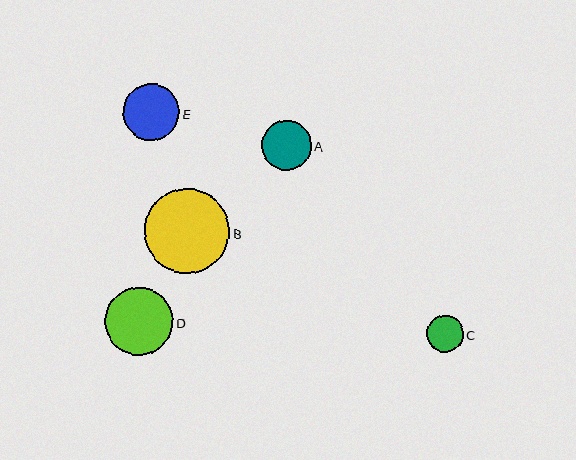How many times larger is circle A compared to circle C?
Circle A is approximately 1.4 times the size of circle C.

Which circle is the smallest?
Circle C is the smallest with a size of approximately 37 pixels.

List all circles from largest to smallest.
From largest to smallest: B, D, E, A, C.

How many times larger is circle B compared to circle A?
Circle B is approximately 1.7 times the size of circle A.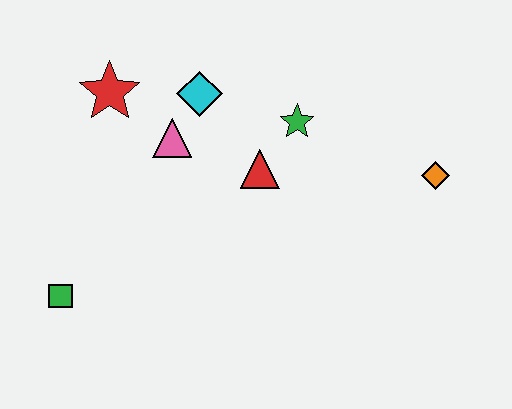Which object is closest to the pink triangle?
The cyan diamond is closest to the pink triangle.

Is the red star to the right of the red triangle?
No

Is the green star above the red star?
No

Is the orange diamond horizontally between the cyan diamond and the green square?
No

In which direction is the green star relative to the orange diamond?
The green star is to the left of the orange diamond.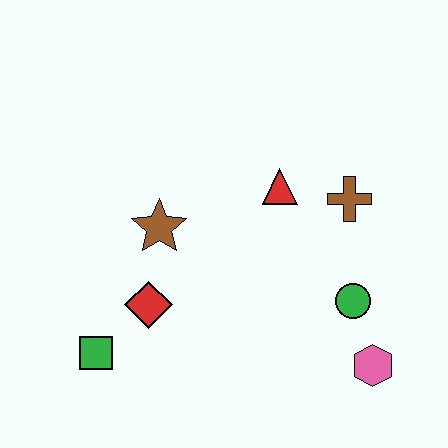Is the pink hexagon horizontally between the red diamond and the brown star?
No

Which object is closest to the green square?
The red diamond is closest to the green square.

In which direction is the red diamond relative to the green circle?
The red diamond is to the left of the green circle.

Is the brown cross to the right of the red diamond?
Yes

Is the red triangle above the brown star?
Yes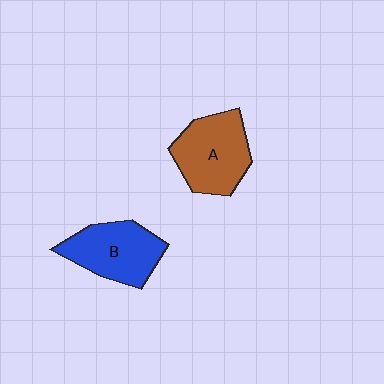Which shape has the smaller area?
Shape B (blue).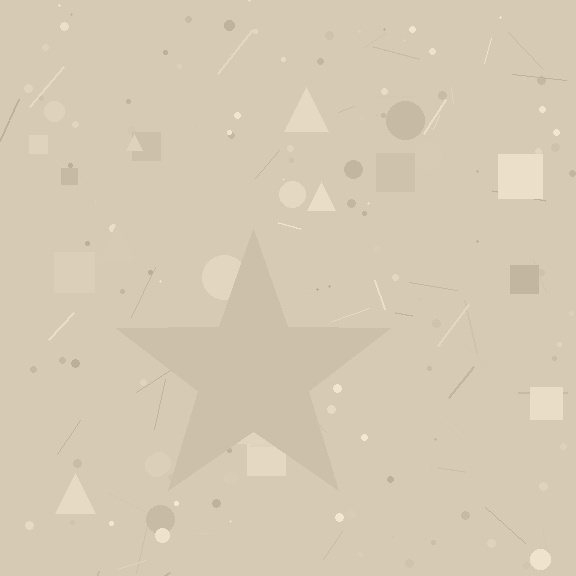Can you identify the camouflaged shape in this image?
The camouflaged shape is a star.